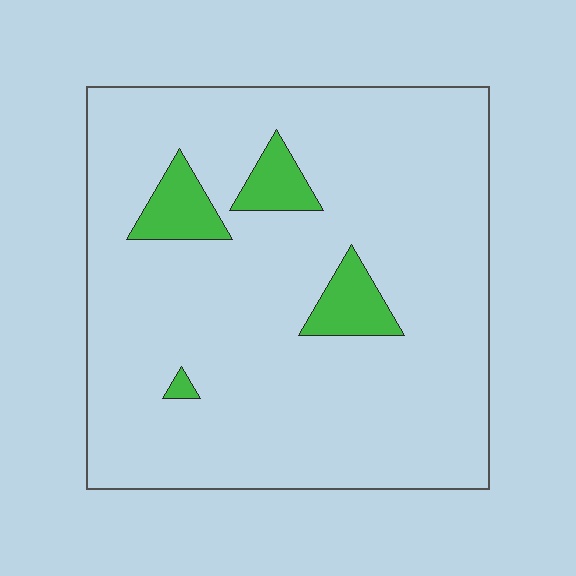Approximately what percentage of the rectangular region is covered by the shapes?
Approximately 10%.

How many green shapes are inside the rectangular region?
4.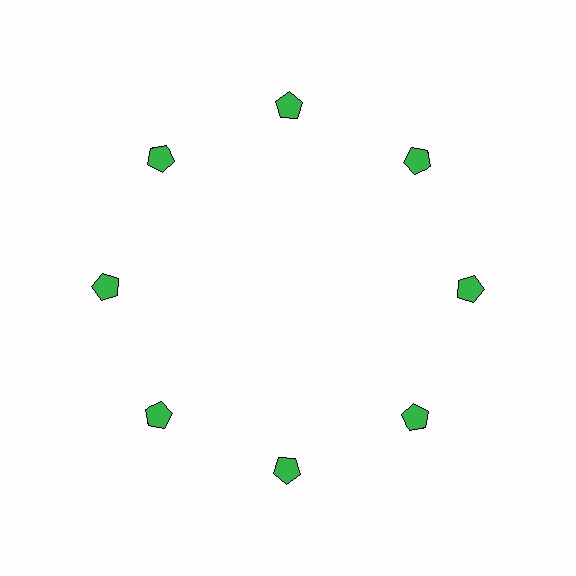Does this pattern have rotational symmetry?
Yes, this pattern has 8-fold rotational symmetry. It looks the same after rotating 45 degrees around the center.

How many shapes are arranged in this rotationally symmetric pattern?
There are 8 shapes, arranged in 8 groups of 1.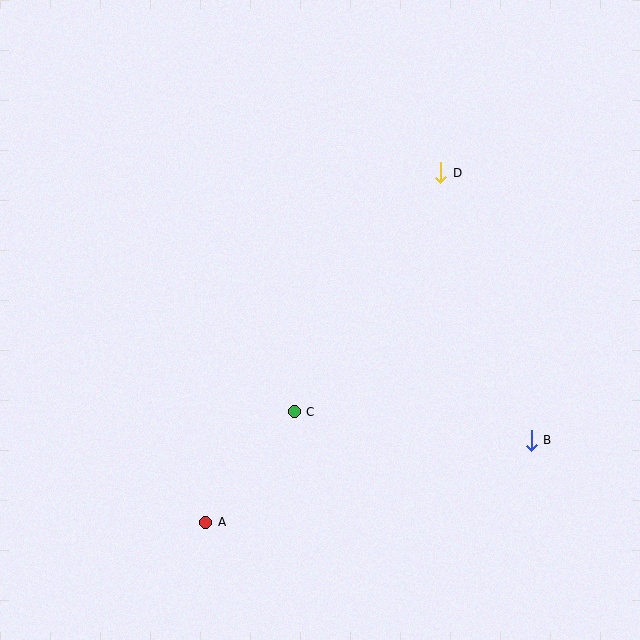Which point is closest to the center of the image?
Point C at (294, 412) is closest to the center.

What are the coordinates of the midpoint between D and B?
The midpoint between D and B is at (486, 307).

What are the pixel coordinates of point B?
Point B is at (531, 440).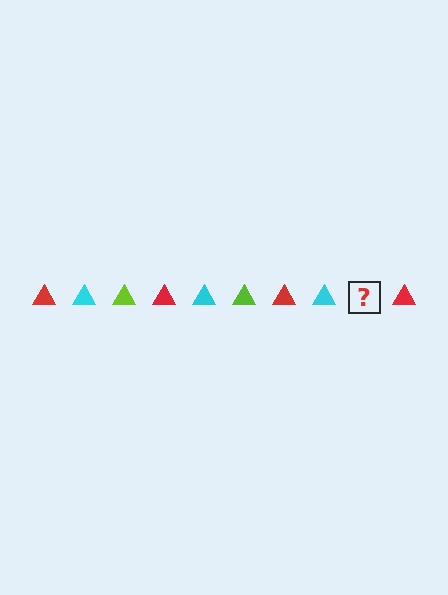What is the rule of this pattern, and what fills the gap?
The rule is that the pattern cycles through red, cyan, lime triangles. The gap should be filled with a lime triangle.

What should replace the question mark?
The question mark should be replaced with a lime triangle.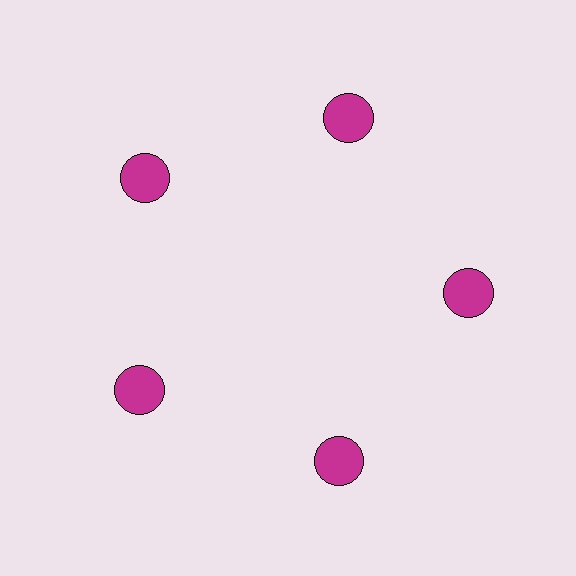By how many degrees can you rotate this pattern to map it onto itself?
The pattern maps onto itself every 72 degrees of rotation.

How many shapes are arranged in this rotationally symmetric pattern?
There are 5 shapes, arranged in 5 groups of 1.